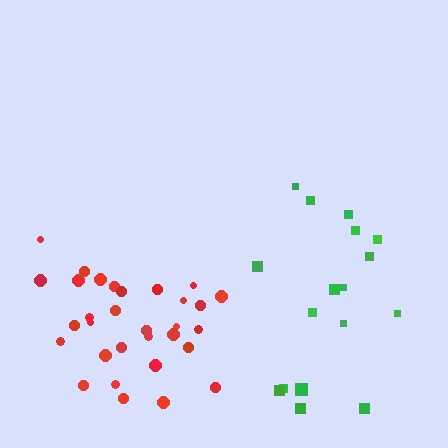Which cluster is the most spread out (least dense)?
Green.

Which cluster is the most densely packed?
Red.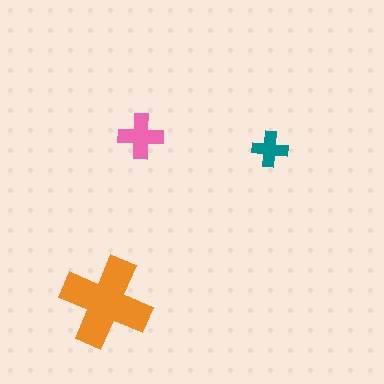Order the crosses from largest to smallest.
the orange one, the pink one, the teal one.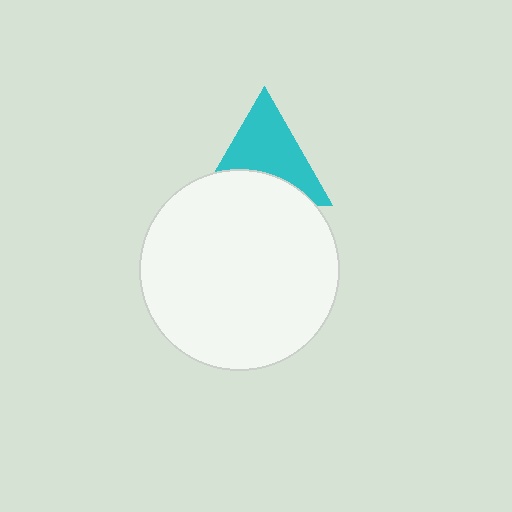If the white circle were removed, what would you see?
You would see the complete cyan triangle.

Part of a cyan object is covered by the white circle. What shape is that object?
It is a triangle.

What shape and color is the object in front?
The object in front is a white circle.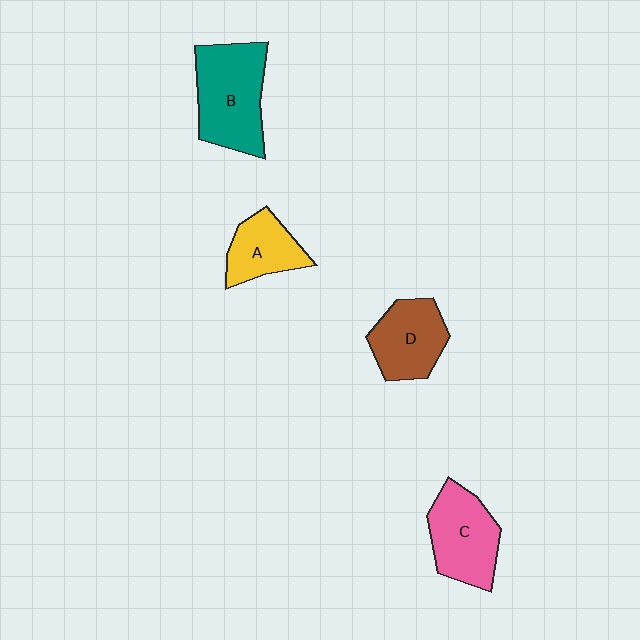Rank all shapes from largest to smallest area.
From largest to smallest: B (teal), C (pink), D (brown), A (yellow).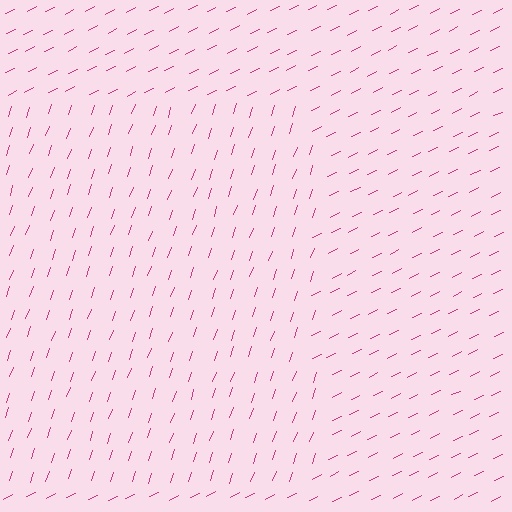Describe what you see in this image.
The image is filled with small magenta line segments. A rectangle region in the image has lines oriented differently from the surrounding lines, creating a visible texture boundary.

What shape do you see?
I see a rectangle.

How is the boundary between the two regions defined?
The boundary is defined purely by a change in line orientation (approximately 45 degrees difference). All lines are the same color and thickness.